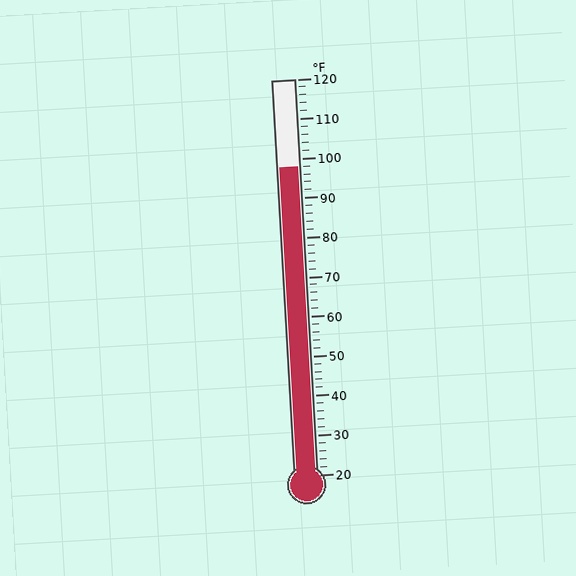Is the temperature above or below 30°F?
The temperature is above 30°F.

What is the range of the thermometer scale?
The thermometer scale ranges from 20°F to 120°F.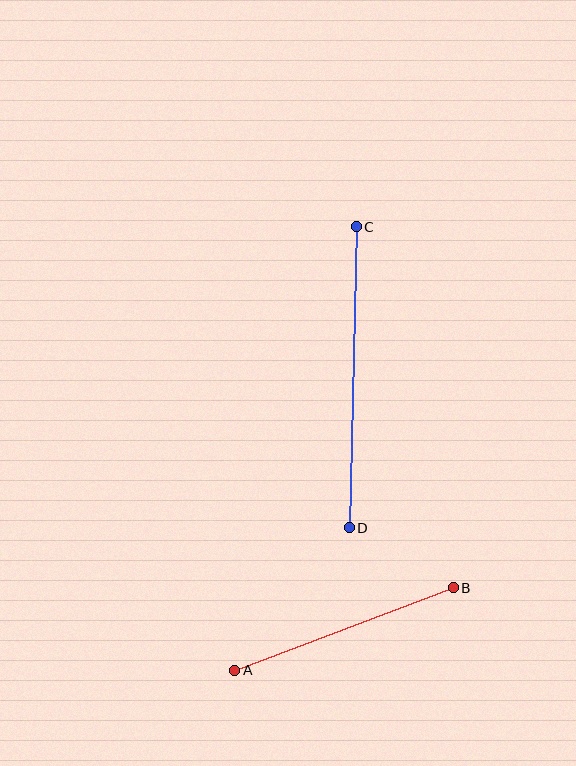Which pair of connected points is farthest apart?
Points C and D are farthest apart.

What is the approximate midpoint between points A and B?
The midpoint is at approximately (344, 629) pixels.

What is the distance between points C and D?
The distance is approximately 301 pixels.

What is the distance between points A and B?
The distance is approximately 233 pixels.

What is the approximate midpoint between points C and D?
The midpoint is at approximately (353, 377) pixels.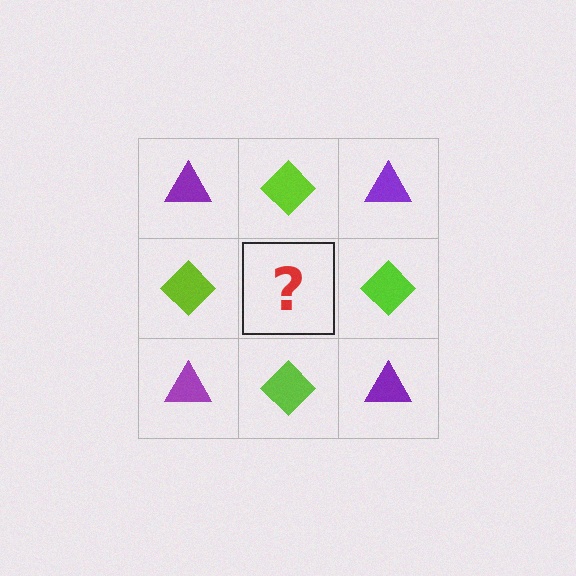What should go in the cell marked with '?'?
The missing cell should contain a purple triangle.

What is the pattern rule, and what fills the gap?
The rule is that it alternates purple triangle and lime diamond in a checkerboard pattern. The gap should be filled with a purple triangle.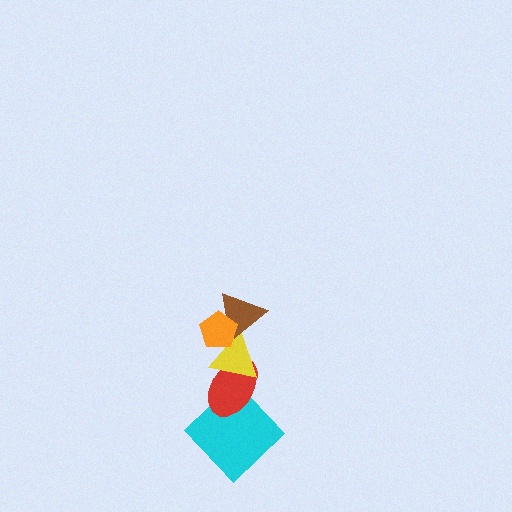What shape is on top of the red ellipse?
The yellow triangle is on top of the red ellipse.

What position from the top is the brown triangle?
The brown triangle is 2nd from the top.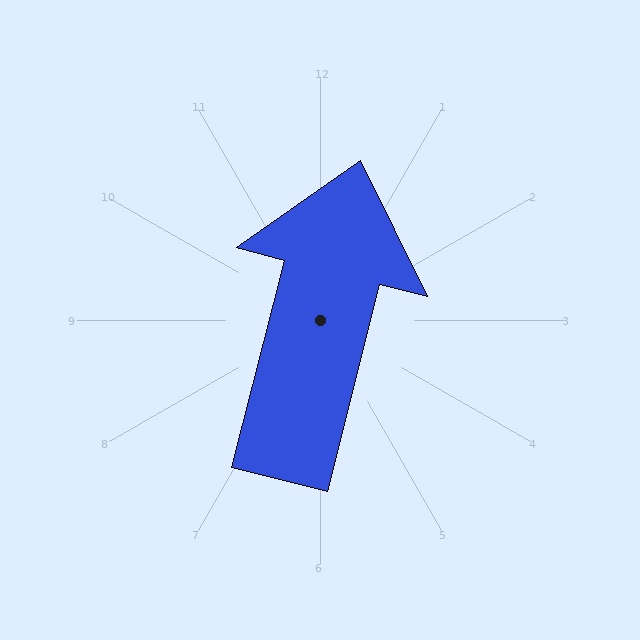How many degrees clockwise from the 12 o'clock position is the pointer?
Approximately 14 degrees.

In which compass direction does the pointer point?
North.